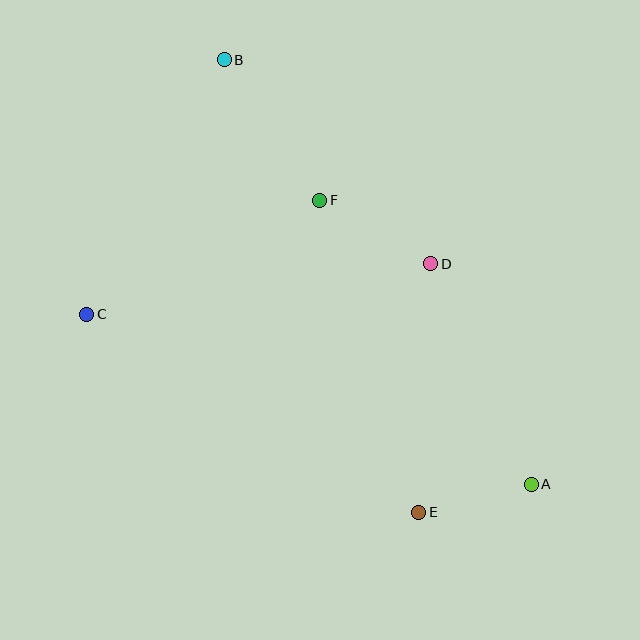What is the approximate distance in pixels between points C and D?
The distance between C and D is approximately 348 pixels.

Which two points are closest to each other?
Points A and E are closest to each other.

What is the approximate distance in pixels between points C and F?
The distance between C and F is approximately 260 pixels.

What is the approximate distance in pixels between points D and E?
The distance between D and E is approximately 249 pixels.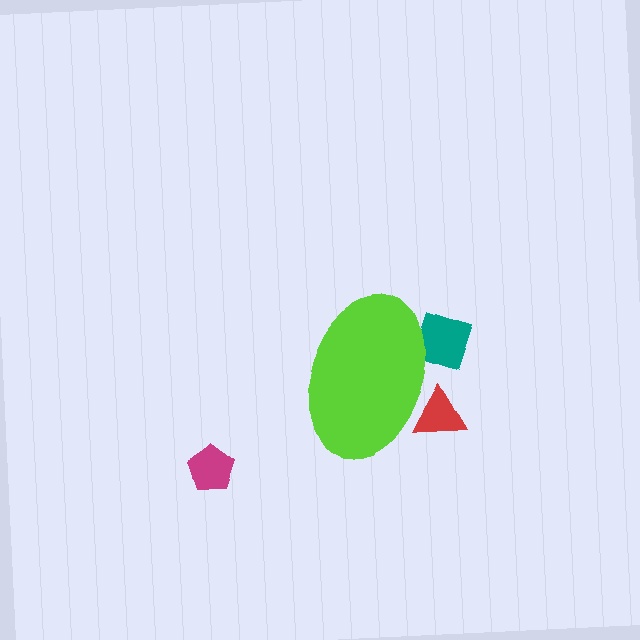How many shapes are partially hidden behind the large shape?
2 shapes are partially hidden.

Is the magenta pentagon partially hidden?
No, the magenta pentagon is fully visible.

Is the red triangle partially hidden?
Yes, the red triangle is partially hidden behind the lime ellipse.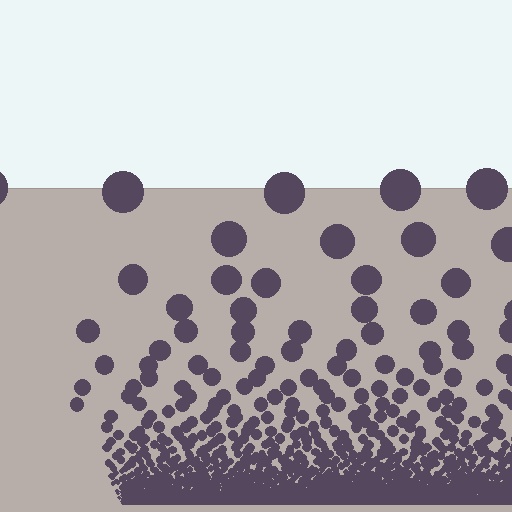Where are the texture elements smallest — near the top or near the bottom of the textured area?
Near the bottom.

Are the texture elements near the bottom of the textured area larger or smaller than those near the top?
Smaller. The gradient is inverted — elements near the bottom are smaller and denser.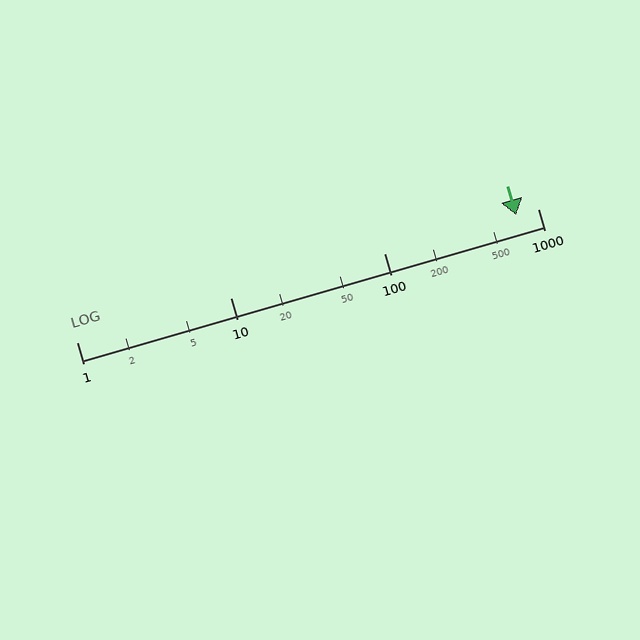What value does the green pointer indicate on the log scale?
The pointer indicates approximately 720.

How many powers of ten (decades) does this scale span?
The scale spans 3 decades, from 1 to 1000.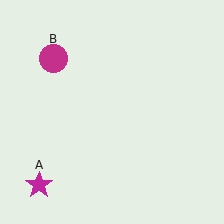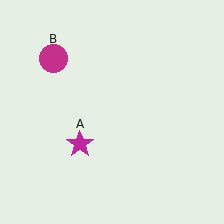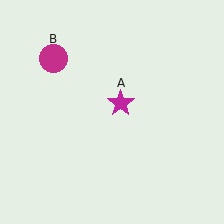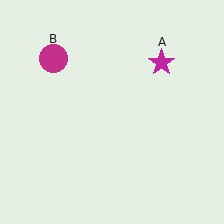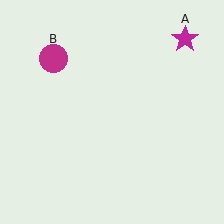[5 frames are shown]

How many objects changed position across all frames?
1 object changed position: magenta star (object A).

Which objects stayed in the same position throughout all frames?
Magenta circle (object B) remained stationary.